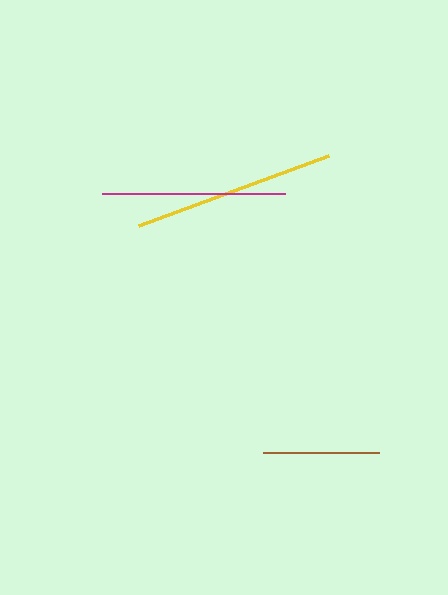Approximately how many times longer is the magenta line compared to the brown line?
The magenta line is approximately 1.6 times the length of the brown line.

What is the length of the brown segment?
The brown segment is approximately 116 pixels long.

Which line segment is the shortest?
The brown line is the shortest at approximately 116 pixels.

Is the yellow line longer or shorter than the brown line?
The yellow line is longer than the brown line.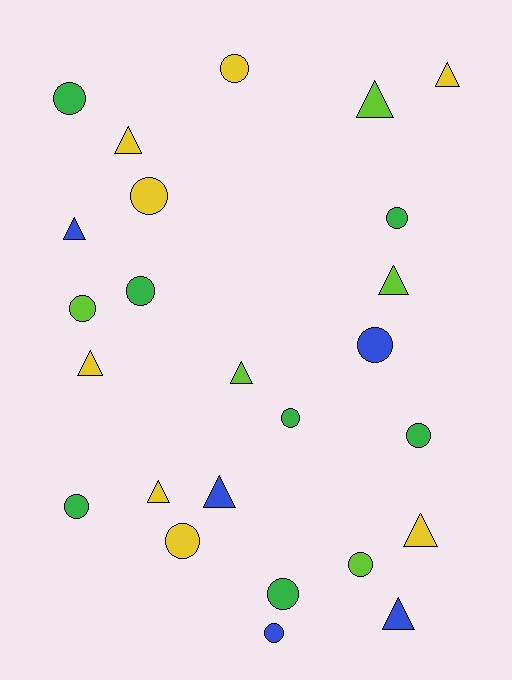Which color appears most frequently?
Yellow, with 8 objects.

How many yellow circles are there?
There are 3 yellow circles.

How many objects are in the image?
There are 25 objects.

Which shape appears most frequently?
Circle, with 14 objects.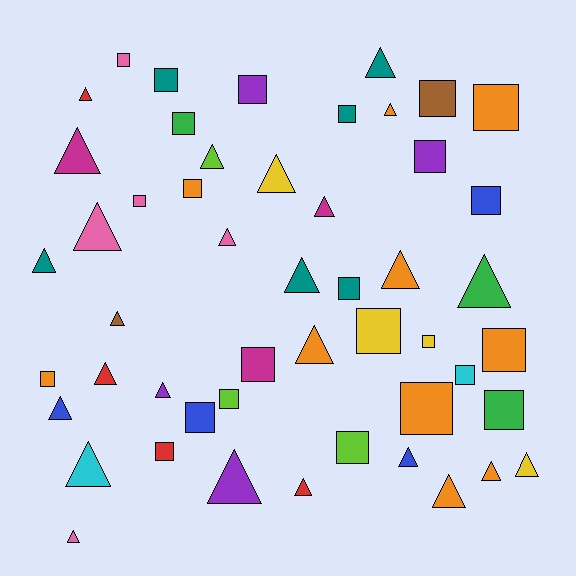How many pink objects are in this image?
There are 5 pink objects.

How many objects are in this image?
There are 50 objects.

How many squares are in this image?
There are 24 squares.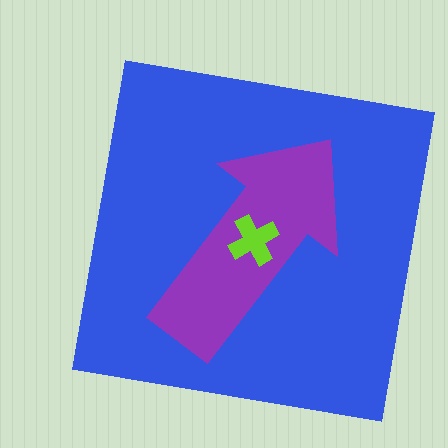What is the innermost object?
The lime cross.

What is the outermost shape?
The blue square.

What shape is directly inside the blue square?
The purple arrow.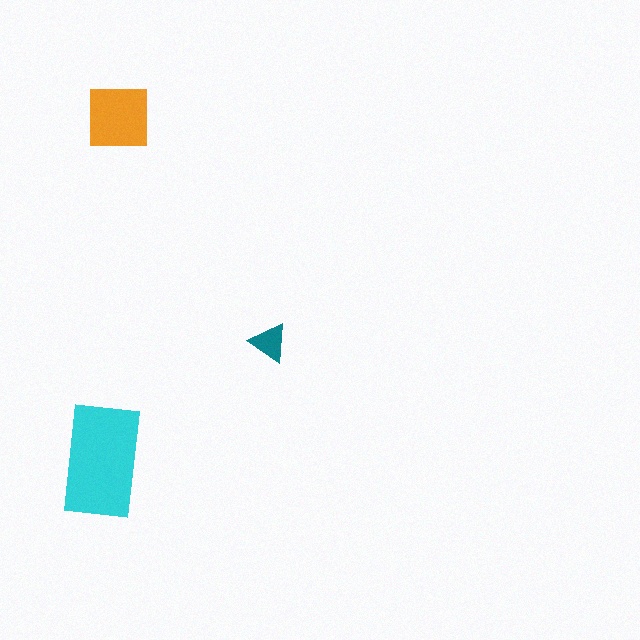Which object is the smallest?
The teal triangle.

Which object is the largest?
The cyan rectangle.